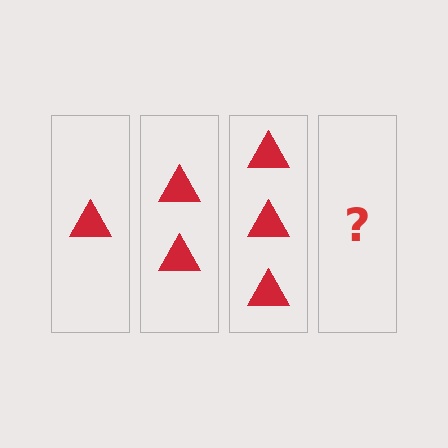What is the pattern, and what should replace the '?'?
The pattern is that each step adds one more triangle. The '?' should be 4 triangles.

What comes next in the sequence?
The next element should be 4 triangles.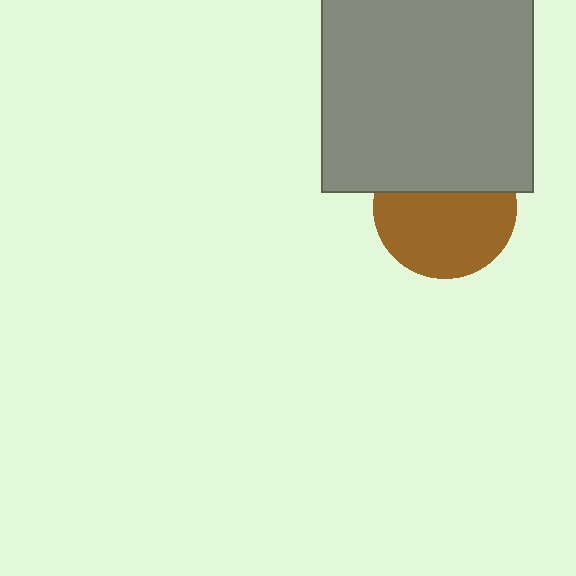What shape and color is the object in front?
The object in front is a gray rectangle.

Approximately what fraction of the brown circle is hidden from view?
Roughly 38% of the brown circle is hidden behind the gray rectangle.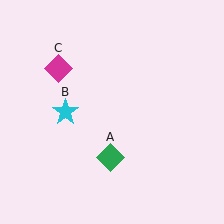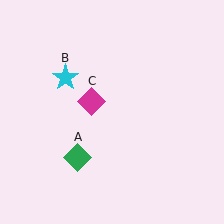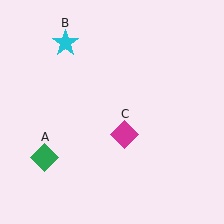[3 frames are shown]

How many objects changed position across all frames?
3 objects changed position: green diamond (object A), cyan star (object B), magenta diamond (object C).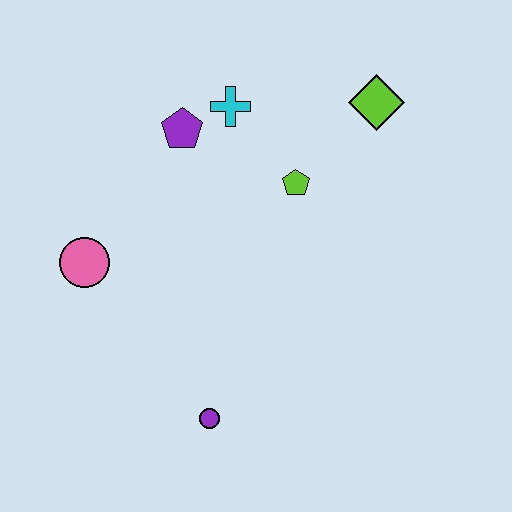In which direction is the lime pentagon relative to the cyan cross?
The lime pentagon is below the cyan cross.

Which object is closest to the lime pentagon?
The cyan cross is closest to the lime pentagon.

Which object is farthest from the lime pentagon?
The purple circle is farthest from the lime pentagon.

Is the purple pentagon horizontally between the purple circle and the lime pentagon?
No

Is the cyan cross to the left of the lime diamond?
Yes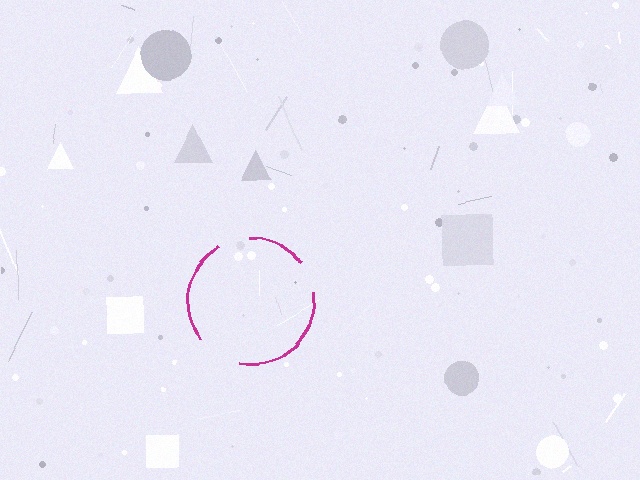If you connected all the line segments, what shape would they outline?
They would outline a circle.